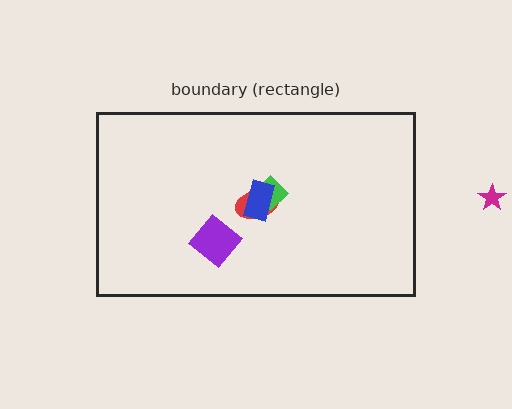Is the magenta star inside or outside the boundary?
Outside.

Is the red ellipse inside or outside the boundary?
Inside.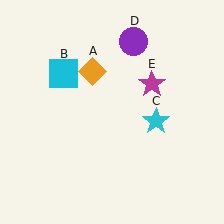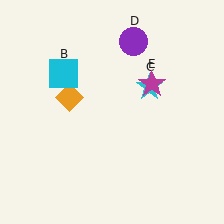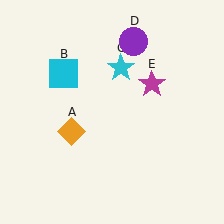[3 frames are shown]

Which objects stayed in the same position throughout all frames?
Cyan square (object B) and purple circle (object D) and magenta star (object E) remained stationary.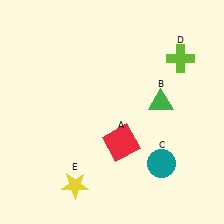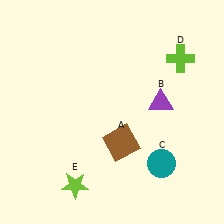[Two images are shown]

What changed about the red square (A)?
In Image 1, A is red. In Image 2, it changed to brown.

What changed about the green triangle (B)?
In Image 1, B is green. In Image 2, it changed to purple.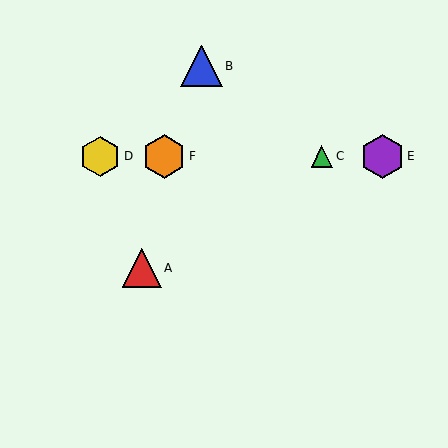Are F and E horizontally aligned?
Yes, both are at y≈156.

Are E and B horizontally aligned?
No, E is at y≈156 and B is at y≈66.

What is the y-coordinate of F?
Object F is at y≈156.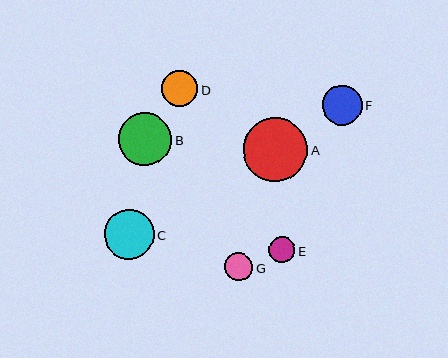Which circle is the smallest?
Circle E is the smallest with a size of approximately 26 pixels.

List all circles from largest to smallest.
From largest to smallest: A, B, C, F, D, G, E.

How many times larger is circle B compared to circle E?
Circle B is approximately 2.0 times the size of circle E.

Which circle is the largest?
Circle A is the largest with a size of approximately 64 pixels.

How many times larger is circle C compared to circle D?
Circle C is approximately 1.4 times the size of circle D.